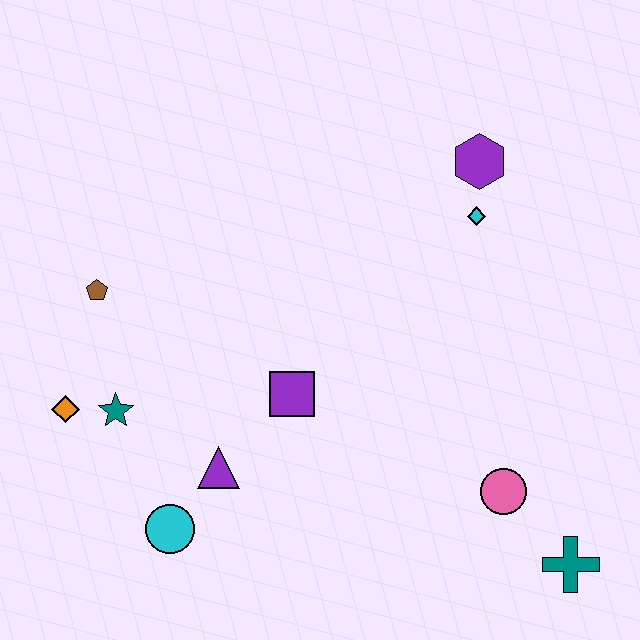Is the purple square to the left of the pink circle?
Yes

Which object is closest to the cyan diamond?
The purple hexagon is closest to the cyan diamond.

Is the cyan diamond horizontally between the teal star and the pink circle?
Yes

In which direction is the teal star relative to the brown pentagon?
The teal star is below the brown pentagon.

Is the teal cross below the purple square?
Yes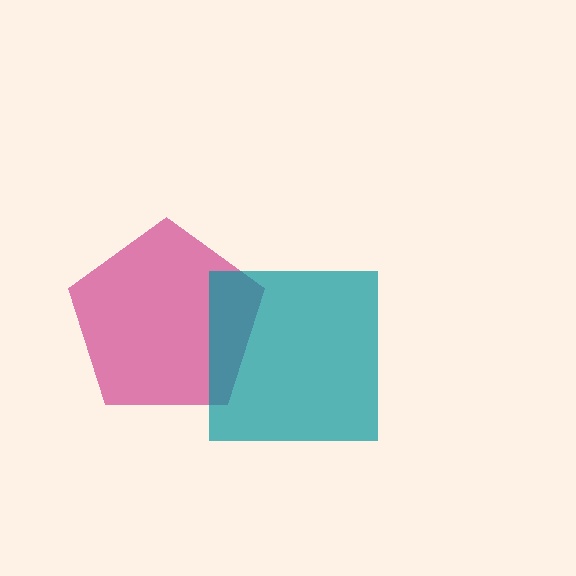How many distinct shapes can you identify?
There are 2 distinct shapes: a magenta pentagon, a teal square.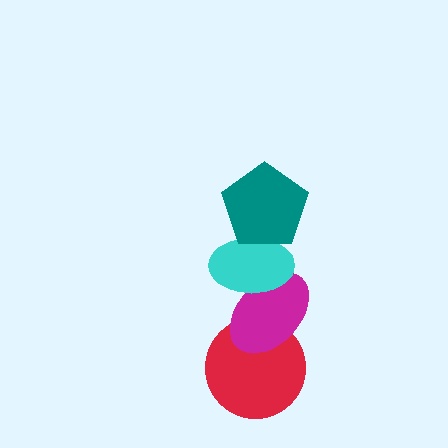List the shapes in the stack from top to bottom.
From top to bottom: the teal pentagon, the cyan ellipse, the magenta ellipse, the red circle.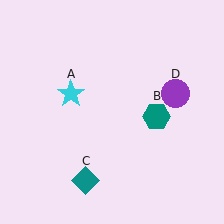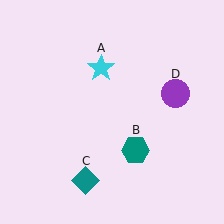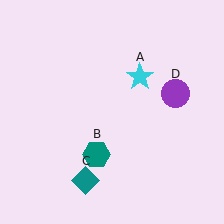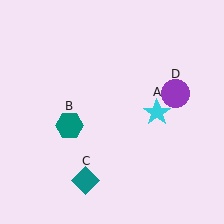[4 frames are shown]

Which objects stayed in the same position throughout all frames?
Teal diamond (object C) and purple circle (object D) remained stationary.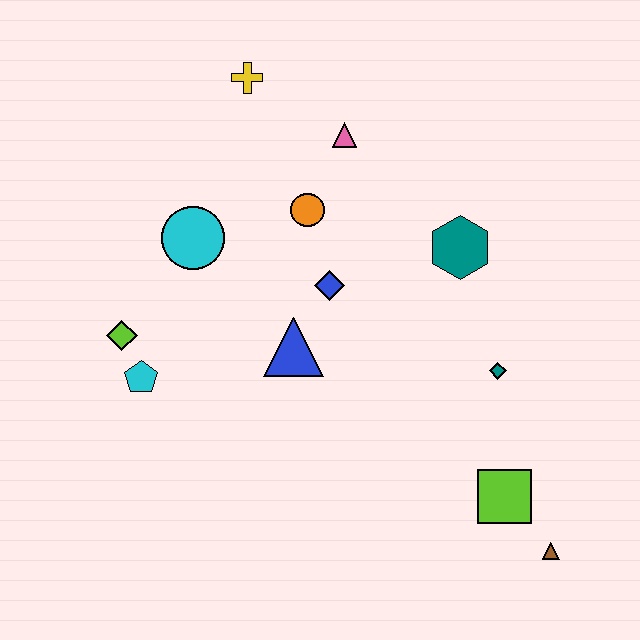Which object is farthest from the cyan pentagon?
The brown triangle is farthest from the cyan pentagon.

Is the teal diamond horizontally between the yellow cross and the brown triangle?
Yes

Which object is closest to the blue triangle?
The blue diamond is closest to the blue triangle.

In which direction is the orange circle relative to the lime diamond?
The orange circle is to the right of the lime diamond.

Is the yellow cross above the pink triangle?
Yes